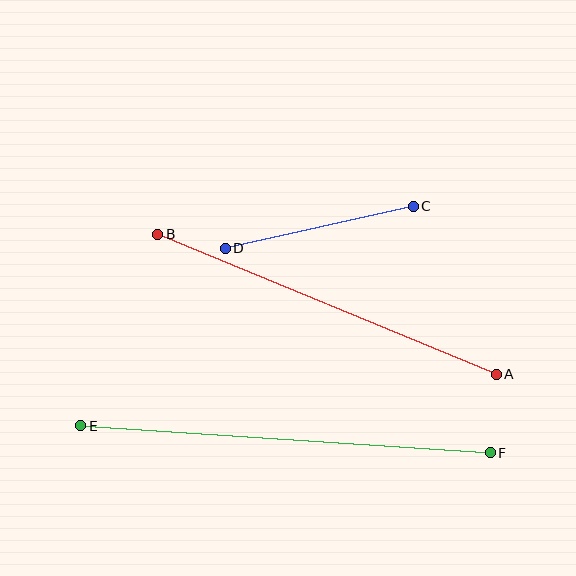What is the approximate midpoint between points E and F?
The midpoint is at approximately (286, 439) pixels.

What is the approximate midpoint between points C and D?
The midpoint is at approximately (319, 227) pixels.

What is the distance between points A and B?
The distance is approximately 366 pixels.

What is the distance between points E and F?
The distance is approximately 410 pixels.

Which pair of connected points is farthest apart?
Points E and F are farthest apart.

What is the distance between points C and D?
The distance is approximately 193 pixels.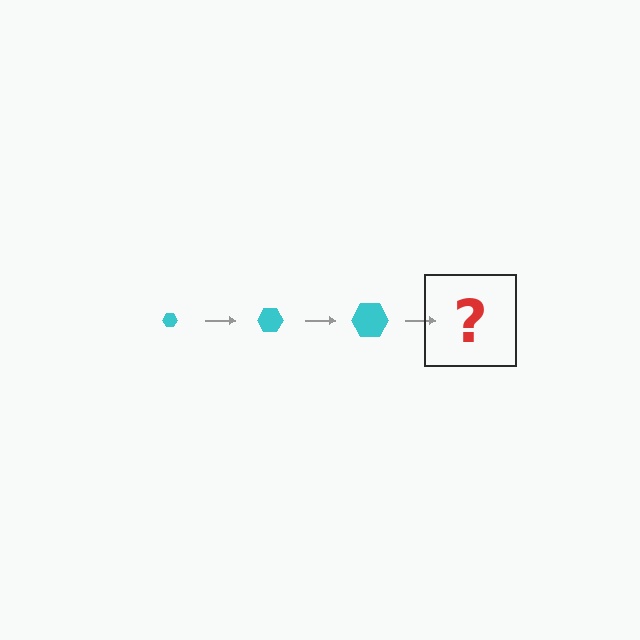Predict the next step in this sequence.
The next step is a cyan hexagon, larger than the previous one.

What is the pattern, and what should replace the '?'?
The pattern is that the hexagon gets progressively larger each step. The '?' should be a cyan hexagon, larger than the previous one.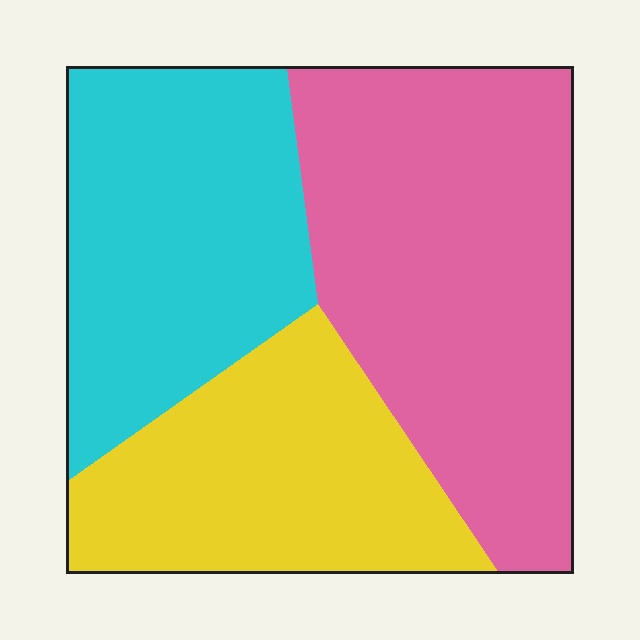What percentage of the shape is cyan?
Cyan covers around 30% of the shape.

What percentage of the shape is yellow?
Yellow covers about 25% of the shape.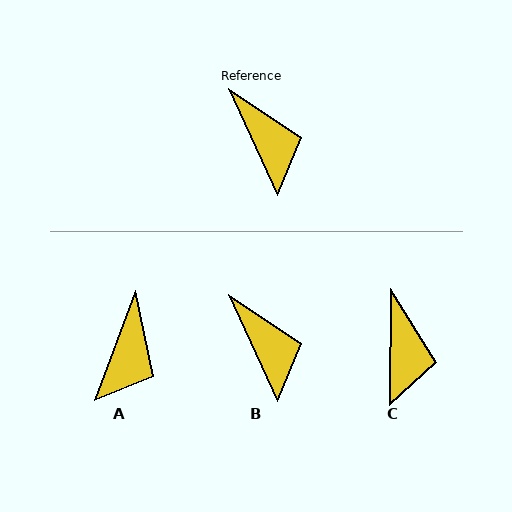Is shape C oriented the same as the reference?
No, it is off by about 24 degrees.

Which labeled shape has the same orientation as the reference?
B.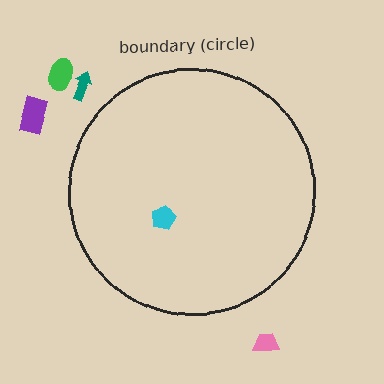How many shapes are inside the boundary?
1 inside, 4 outside.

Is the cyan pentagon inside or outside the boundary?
Inside.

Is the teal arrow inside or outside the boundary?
Outside.